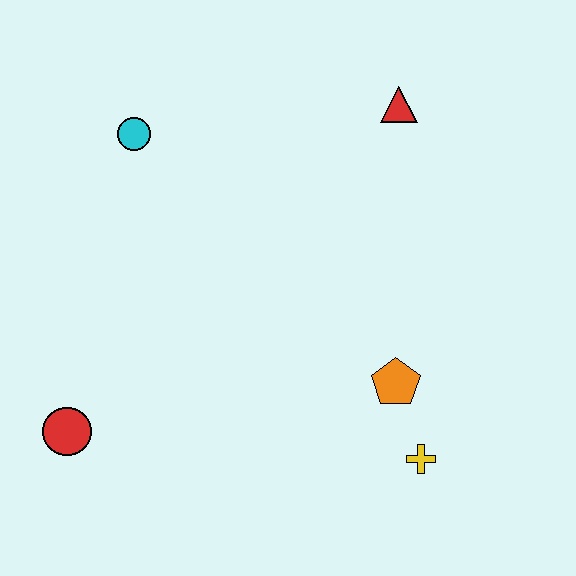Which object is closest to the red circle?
The cyan circle is closest to the red circle.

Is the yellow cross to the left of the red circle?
No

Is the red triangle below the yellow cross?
No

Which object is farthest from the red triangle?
The red circle is farthest from the red triangle.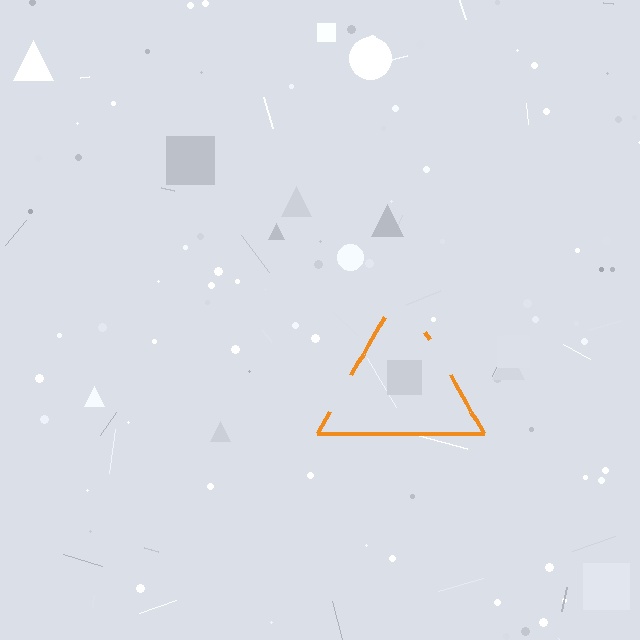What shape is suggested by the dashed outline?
The dashed outline suggests a triangle.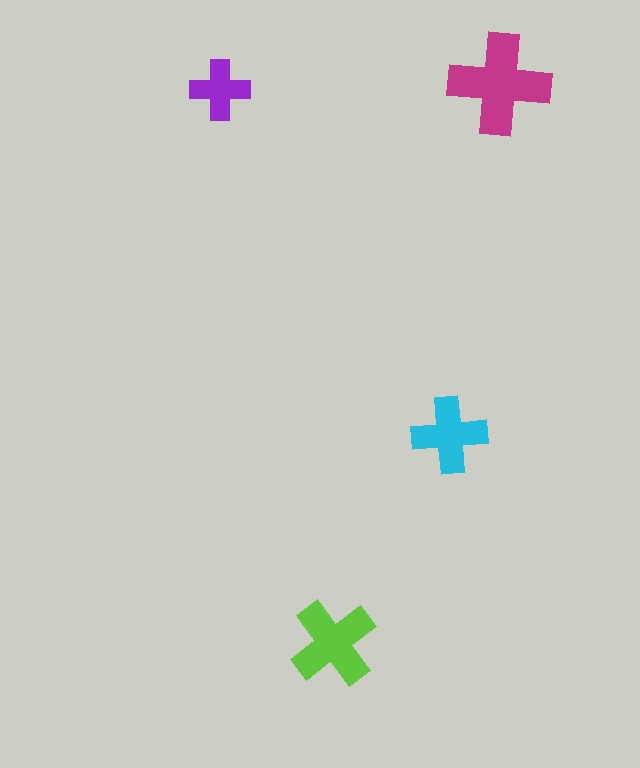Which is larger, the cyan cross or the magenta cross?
The magenta one.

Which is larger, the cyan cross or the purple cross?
The cyan one.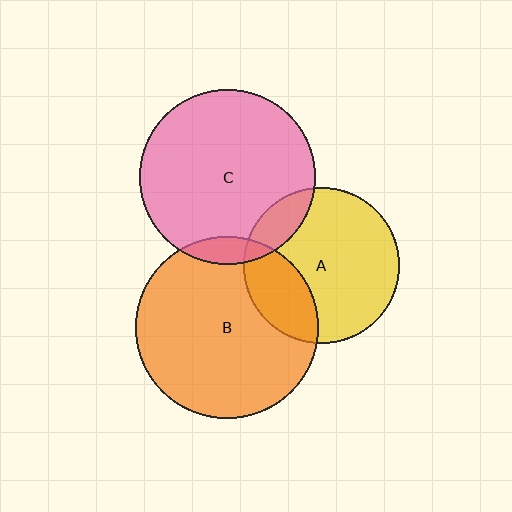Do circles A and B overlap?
Yes.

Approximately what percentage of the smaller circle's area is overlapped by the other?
Approximately 25%.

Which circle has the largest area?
Circle B (orange).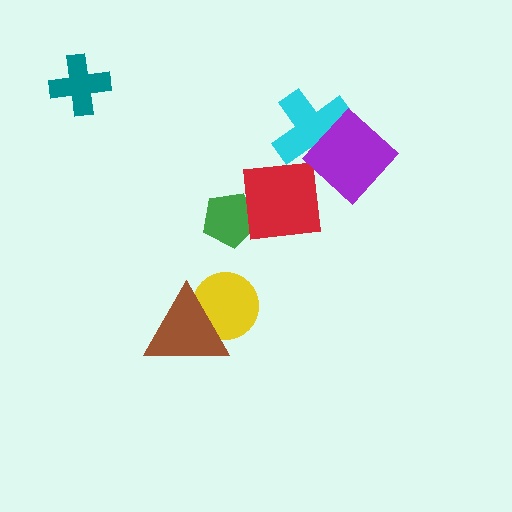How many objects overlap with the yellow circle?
1 object overlaps with the yellow circle.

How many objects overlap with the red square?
1 object overlaps with the red square.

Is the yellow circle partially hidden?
Yes, it is partially covered by another shape.